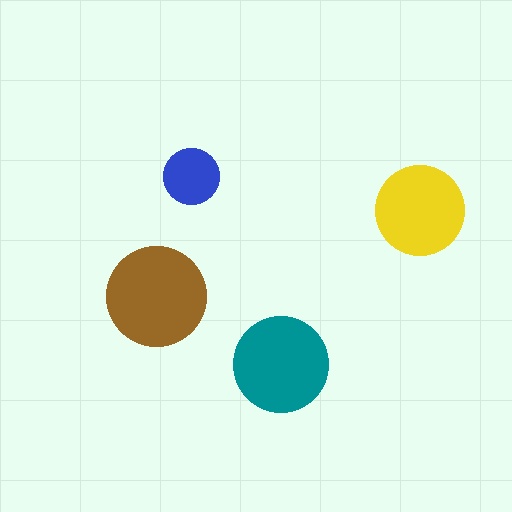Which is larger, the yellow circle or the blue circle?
The yellow one.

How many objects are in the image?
There are 4 objects in the image.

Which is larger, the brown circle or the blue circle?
The brown one.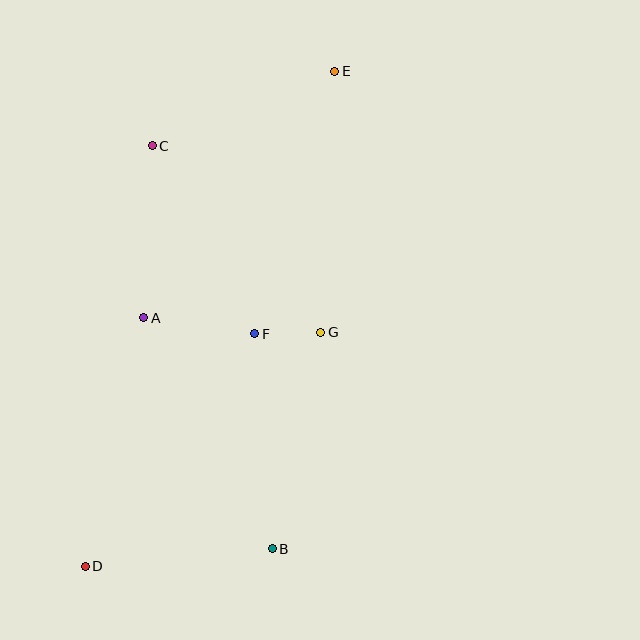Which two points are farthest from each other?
Points D and E are farthest from each other.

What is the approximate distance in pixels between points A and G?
The distance between A and G is approximately 177 pixels.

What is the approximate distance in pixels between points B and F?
The distance between B and F is approximately 216 pixels.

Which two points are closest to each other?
Points F and G are closest to each other.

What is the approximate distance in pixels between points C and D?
The distance between C and D is approximately 426 pixels.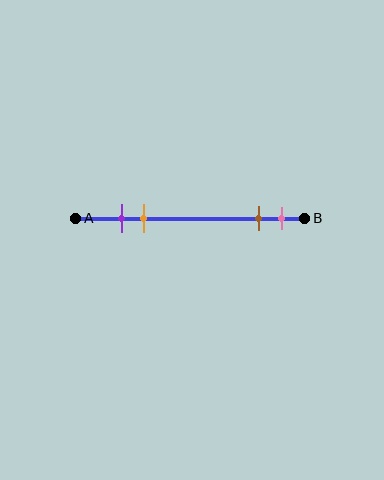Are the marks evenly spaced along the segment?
No, the marks are not evenly spaced.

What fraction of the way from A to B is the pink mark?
The pink mark is approximately 90% (0.9) of the way from A to B.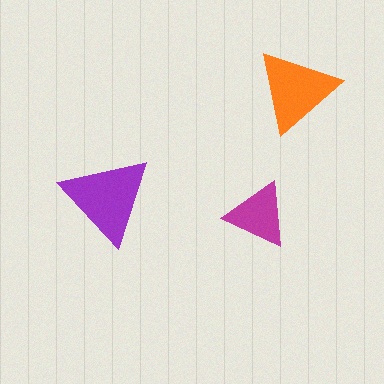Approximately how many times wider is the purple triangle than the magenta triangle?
About 1.5 times wider.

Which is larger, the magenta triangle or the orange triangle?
The orange one.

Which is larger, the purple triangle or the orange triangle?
The purple one.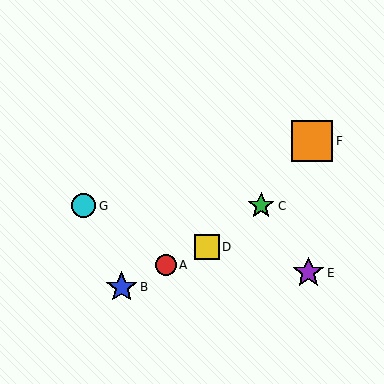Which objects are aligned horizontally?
Objects C, G are aligned horizontally.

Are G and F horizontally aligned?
No, G is at y≈206 and F is at y≈141.